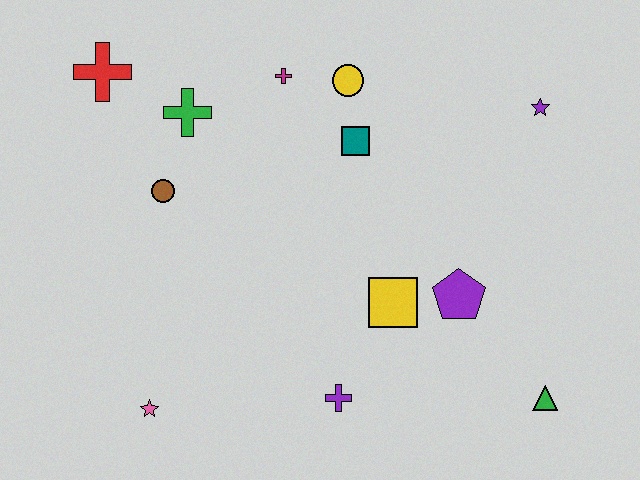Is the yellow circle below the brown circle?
No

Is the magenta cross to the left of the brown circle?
No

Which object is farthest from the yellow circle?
The pink star is farthest from the yellow circle.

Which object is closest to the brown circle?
The green cross is closest to the brown circle.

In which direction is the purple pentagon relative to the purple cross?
The purple pentagon is to the right of the purple cross.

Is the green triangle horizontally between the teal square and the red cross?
No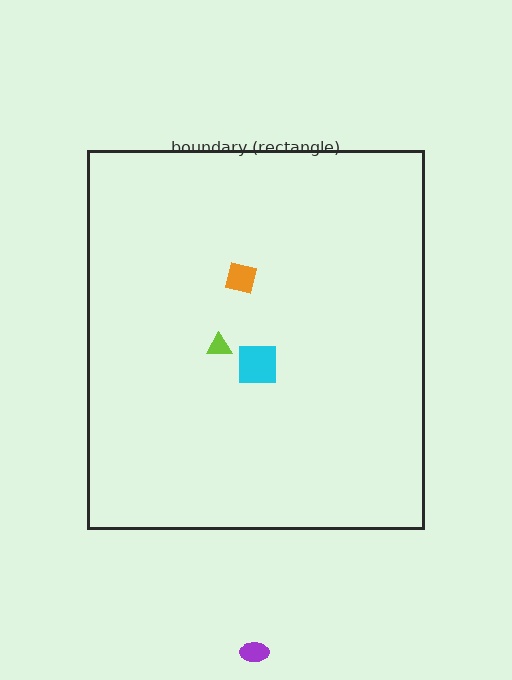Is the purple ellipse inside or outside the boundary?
Outside.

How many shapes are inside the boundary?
3 inside, 1 outside.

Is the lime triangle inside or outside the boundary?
Inside.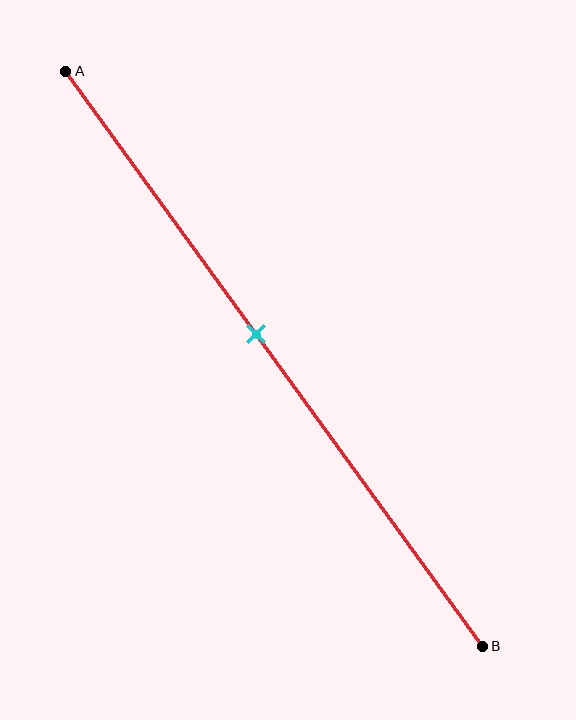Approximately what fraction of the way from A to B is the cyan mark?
The cyan mark is approximately 45% of the way from A to B.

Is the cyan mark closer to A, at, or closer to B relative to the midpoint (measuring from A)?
The cyan mark is closer to point A than the midpoint of segment AB.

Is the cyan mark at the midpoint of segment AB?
No, the mark is at about 45% from A, not at the 50% midpoint.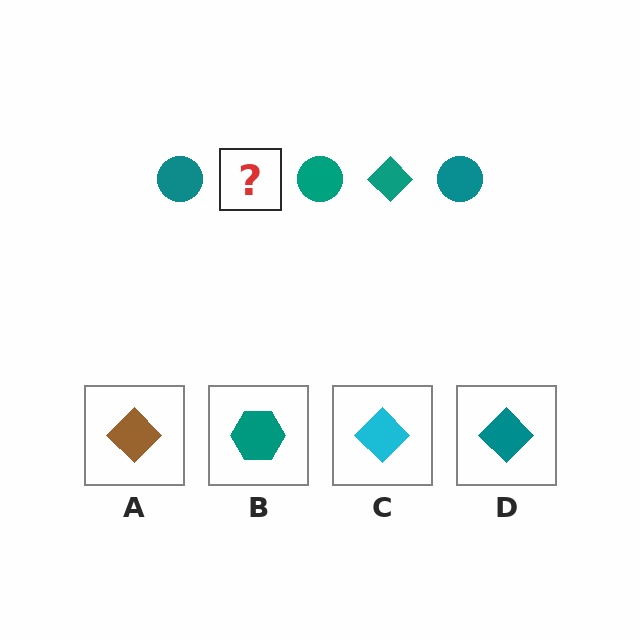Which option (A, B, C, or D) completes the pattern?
D.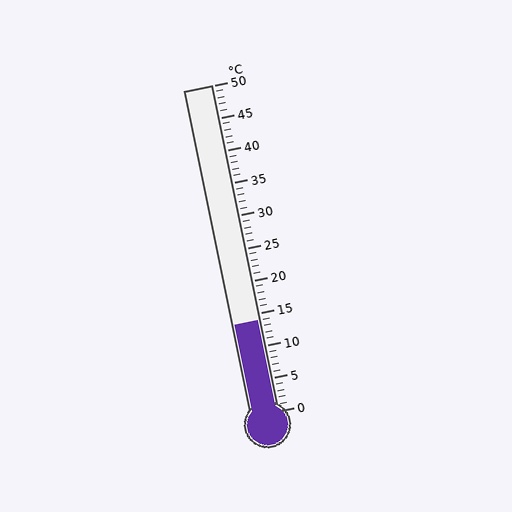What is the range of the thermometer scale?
The thermometer scale ranges from 0°C to 50°C.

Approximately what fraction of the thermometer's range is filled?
The thermometer is filled to approximately 30% of its range.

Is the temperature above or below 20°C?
The temperature is below 20°C.